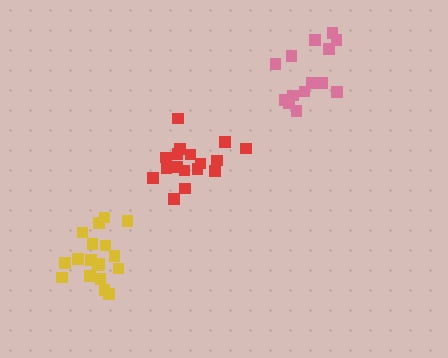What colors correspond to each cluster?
The clusters are colored: red, pink, yellow.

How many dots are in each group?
Group 1: 17 dots, Group 2: 14 dots, Group 3: 18 dots (49 total).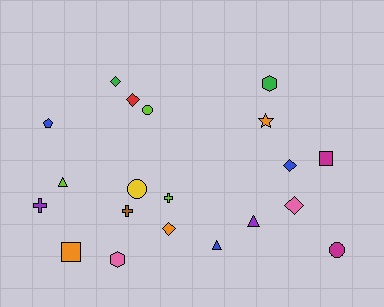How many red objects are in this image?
There is 1 red object.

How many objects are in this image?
There are 20 objects.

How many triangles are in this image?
There are 3 triangles.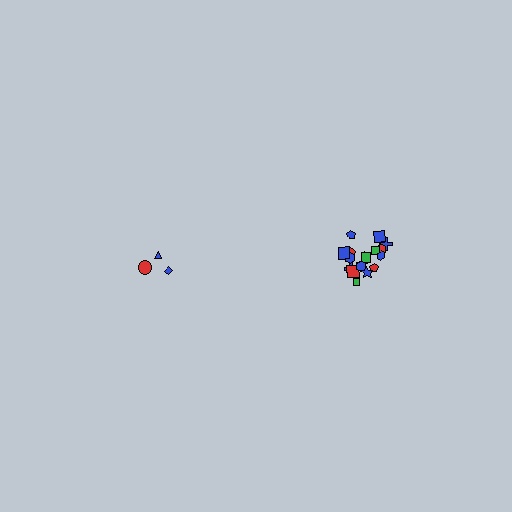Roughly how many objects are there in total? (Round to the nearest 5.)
Roughly 20 objects in total.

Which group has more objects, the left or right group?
The right group.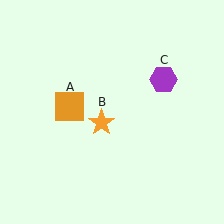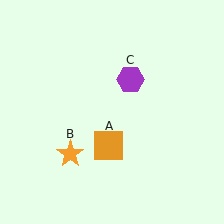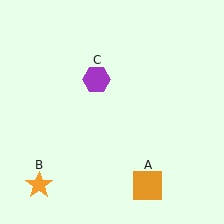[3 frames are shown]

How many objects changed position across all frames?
3 objects changed position: orange square (object A), orange star (object B), purple hexagon (object C).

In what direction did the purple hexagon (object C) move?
The purple hexagon (object C) moved left.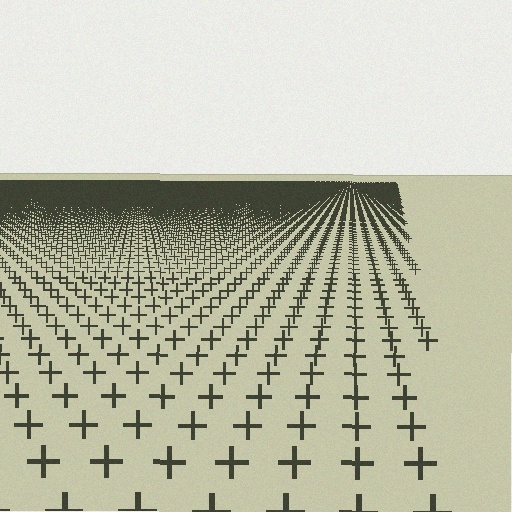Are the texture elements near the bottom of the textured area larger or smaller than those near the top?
Larger. Near the bottom, elements are closer to the viewer and appear at a bigger on-screen size.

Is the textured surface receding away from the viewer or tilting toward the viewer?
The surface is receding away from the viewer. Texture elements get smaller and denser toward the top.